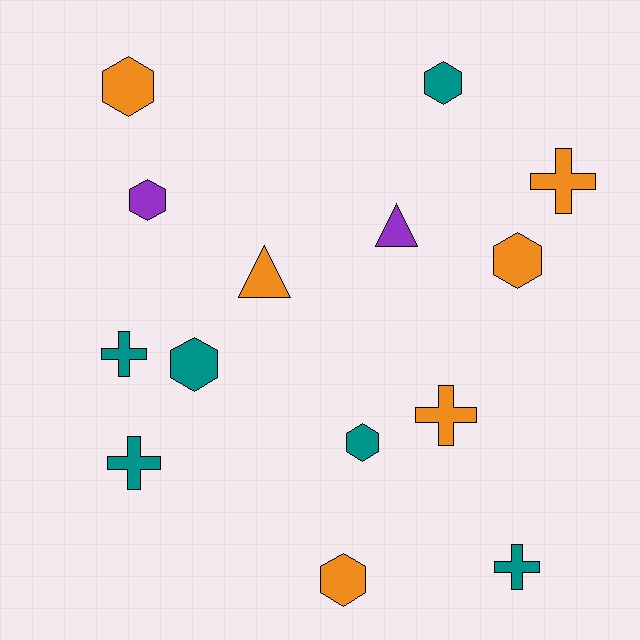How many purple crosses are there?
There are no purple crosses.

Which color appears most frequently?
Teal, with 6 objects.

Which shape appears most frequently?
Hexagon, with 7 objects.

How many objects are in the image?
There are 14 objects.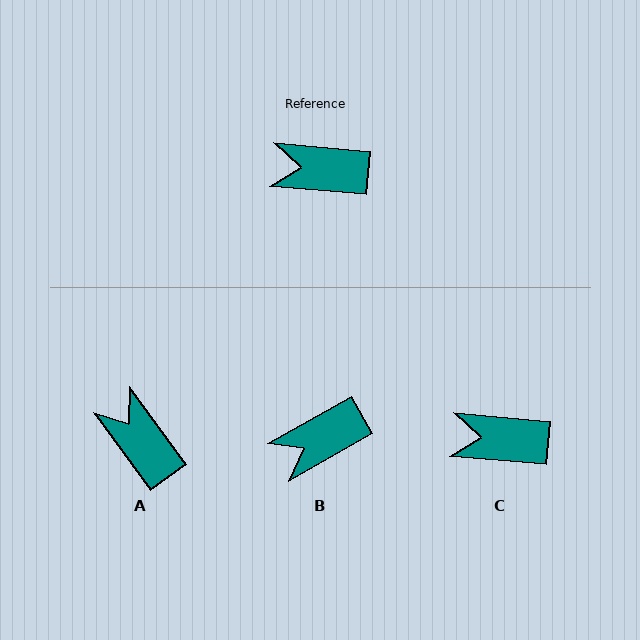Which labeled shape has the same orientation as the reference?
C.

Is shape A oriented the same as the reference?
No, it is off by about 49 degrees.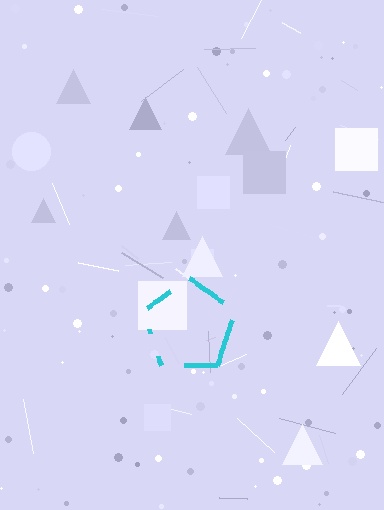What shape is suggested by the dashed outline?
The dashed outline suggests a pentagon.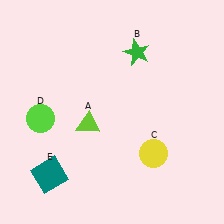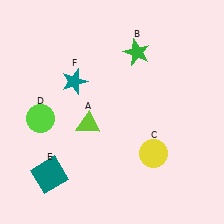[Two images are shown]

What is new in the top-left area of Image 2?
A teal star (F) was added in the top-left area of Image 2.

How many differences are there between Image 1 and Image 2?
There is 1 difference between the two images.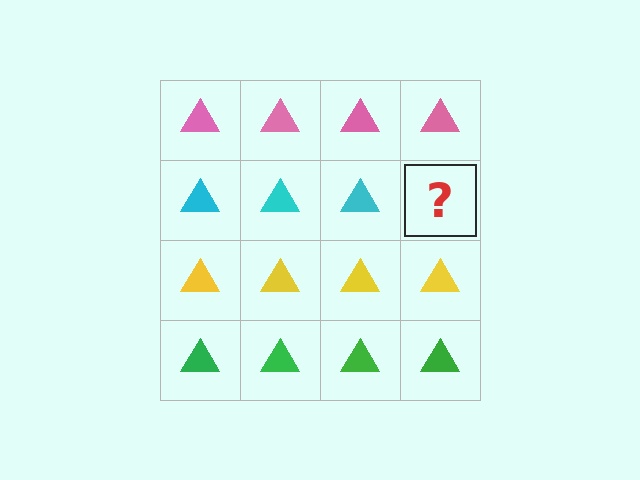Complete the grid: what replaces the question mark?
The question mark should be replaced with a cyan triangle.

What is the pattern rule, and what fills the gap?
The rule is that each row has a consistent color. The gap should be filled with a cyan triangle.